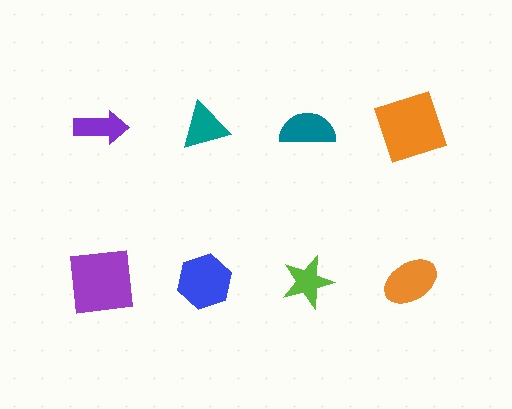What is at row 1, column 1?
A purple arrow.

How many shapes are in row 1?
4 shapes.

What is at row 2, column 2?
A blue hexagon.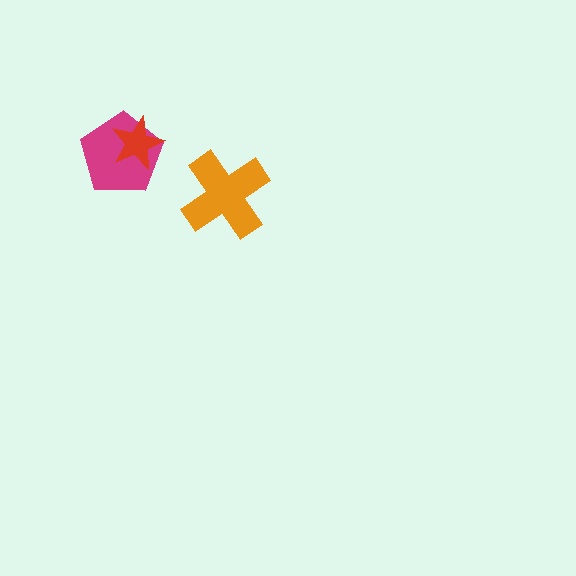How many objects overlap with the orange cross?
0 objects overlap with the orange cross.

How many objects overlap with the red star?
1 object overlaps with the red star.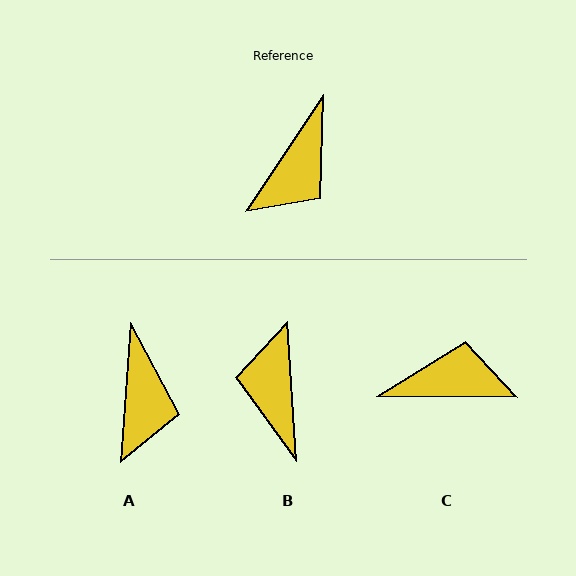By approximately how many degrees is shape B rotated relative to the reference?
Approximately 143 degrees clockwise.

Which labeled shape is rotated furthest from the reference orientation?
B, about 143 degrees away.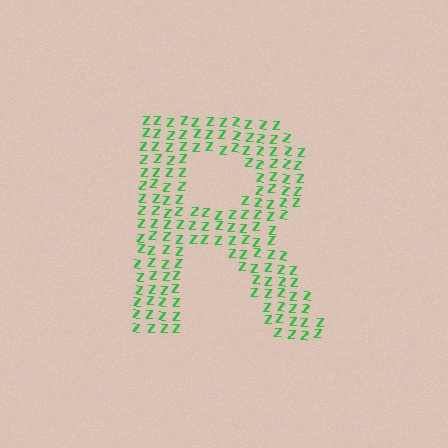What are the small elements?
The small elements are letter Z's.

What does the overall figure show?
The overall figure shows the letter R.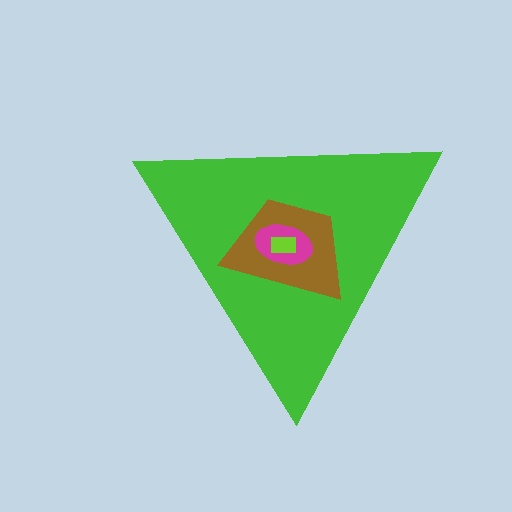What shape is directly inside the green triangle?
The brown trapezoid.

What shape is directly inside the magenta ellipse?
The lime rectangle.